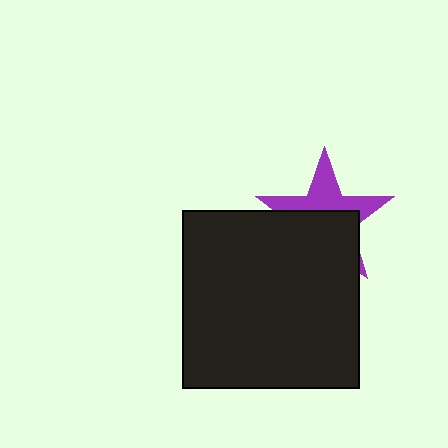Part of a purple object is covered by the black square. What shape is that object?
It is a star.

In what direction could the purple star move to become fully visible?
The purple star could move up. That would shift it out from behind the black square entirely.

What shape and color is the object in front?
The object in front is a black square.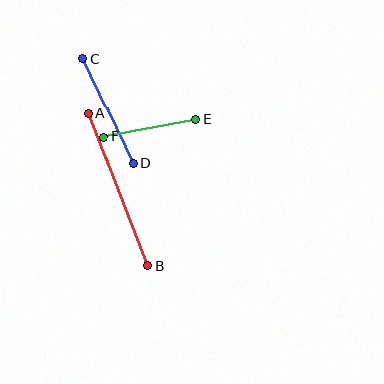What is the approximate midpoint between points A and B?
The midpoint is at approximately (118, 189) pixels.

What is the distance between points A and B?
The distance is approximately 165 pixels.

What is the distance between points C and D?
The distance is approximately 116 pixels.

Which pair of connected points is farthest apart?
Points A and B are farthest apart.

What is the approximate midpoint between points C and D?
The midpoint is at approximately (108, 111) pixels.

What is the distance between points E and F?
The distance is approximately 93 pixels.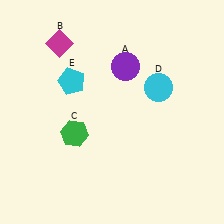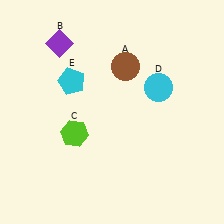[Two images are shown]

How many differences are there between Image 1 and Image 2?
There are 3 differences between the two images.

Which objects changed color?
A changed from purple to brown. B changed from magenta to purple. C changed from green to lime.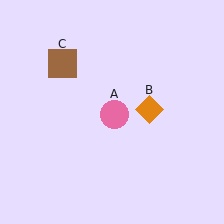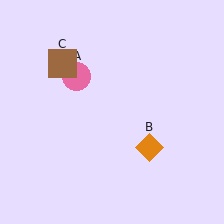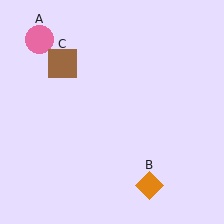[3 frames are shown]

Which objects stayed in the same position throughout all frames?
Brown square (object C) remained stationary.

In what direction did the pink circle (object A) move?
The pink circle (object A) moved up and to the left.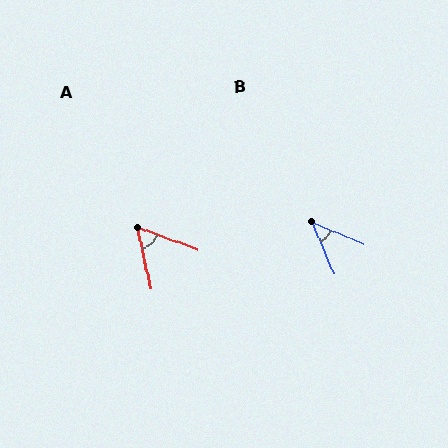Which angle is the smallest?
B, at approximately 44 degrees.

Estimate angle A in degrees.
Approximately 57 degrees.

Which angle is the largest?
A, at approximately 57 degrees.